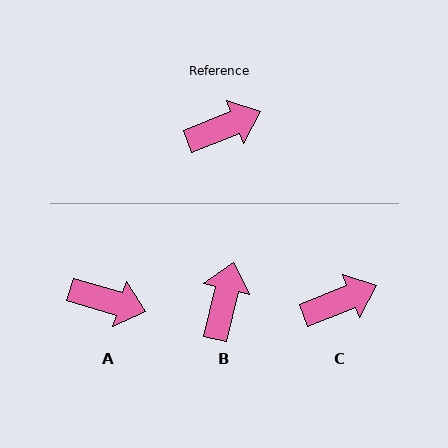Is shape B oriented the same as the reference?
No, it is off by about 55 degrees.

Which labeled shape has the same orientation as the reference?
C.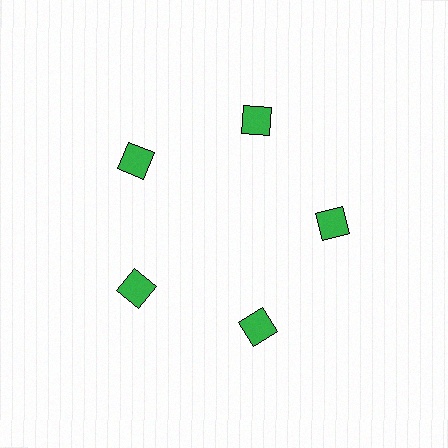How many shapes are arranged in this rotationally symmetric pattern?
There are 5 shapes, arranged in 5 groups of 1.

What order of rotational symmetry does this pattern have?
This pattern has 5-fold rotational symmetry.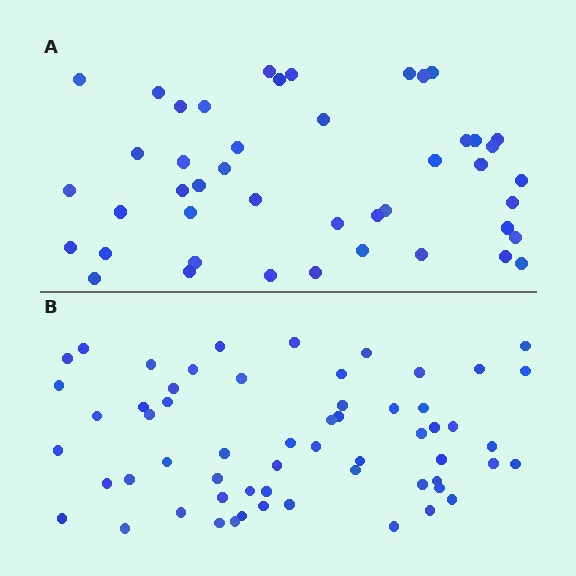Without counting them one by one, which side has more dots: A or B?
Region B (the bottom region) has more dots.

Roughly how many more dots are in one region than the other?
Region B has approximately 15 more dots than region A.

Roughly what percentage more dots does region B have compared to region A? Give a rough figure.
About 30% more.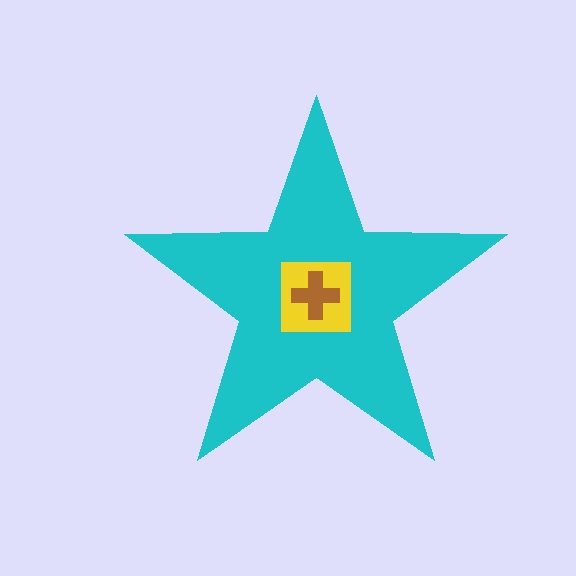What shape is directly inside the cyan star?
The yellow square.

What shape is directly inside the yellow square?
The brown cross.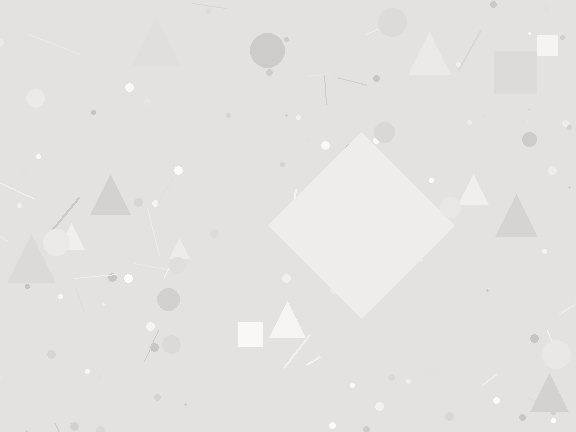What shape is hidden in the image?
A diamond is hidden in the image.